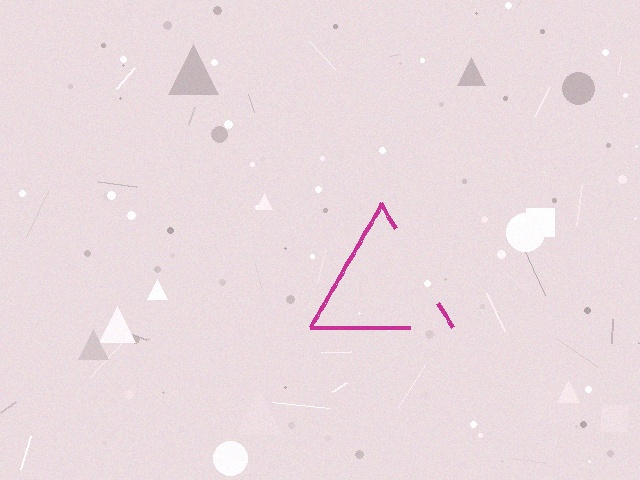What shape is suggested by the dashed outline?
The dashed outline suggests a triangle.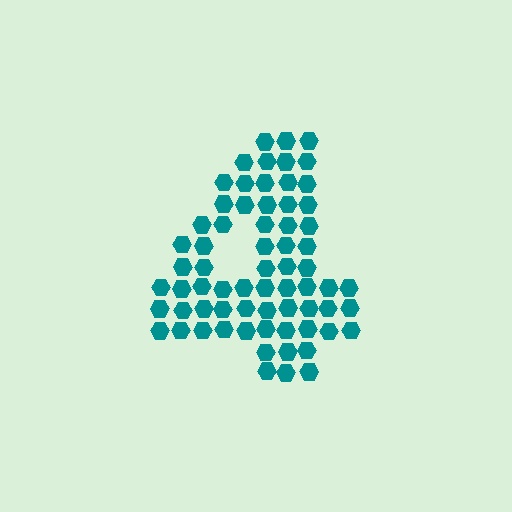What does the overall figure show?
The overall figure shows the digit 4.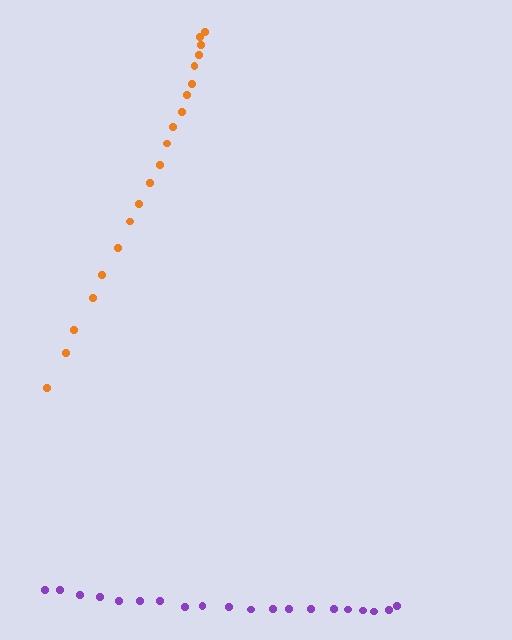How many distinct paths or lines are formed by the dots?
There are 2 distinct paths.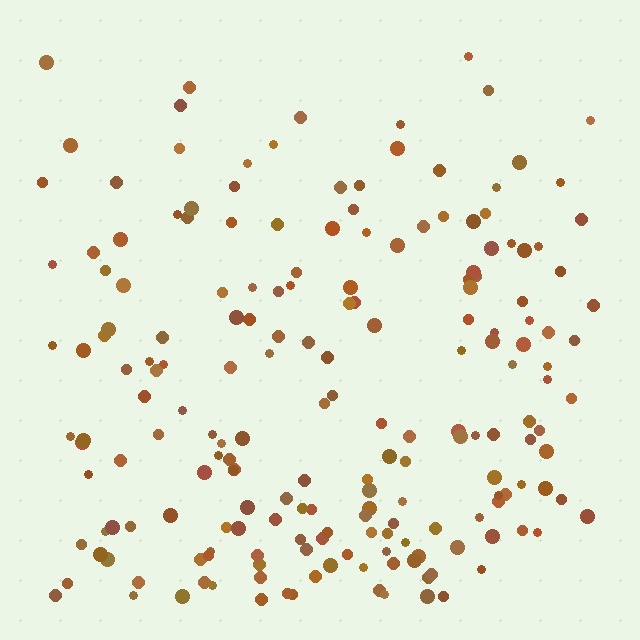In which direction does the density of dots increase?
From top to bottom, with the bottom side densest.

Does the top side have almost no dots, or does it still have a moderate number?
Still a moderate number, just noticeably fewer than the bottom.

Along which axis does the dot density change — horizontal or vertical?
Vertical.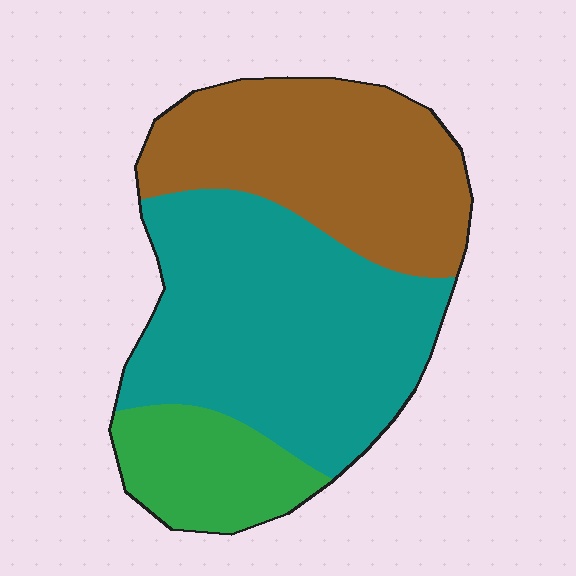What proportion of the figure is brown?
Brown covers roughly 35% of the figure.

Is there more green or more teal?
Teal.